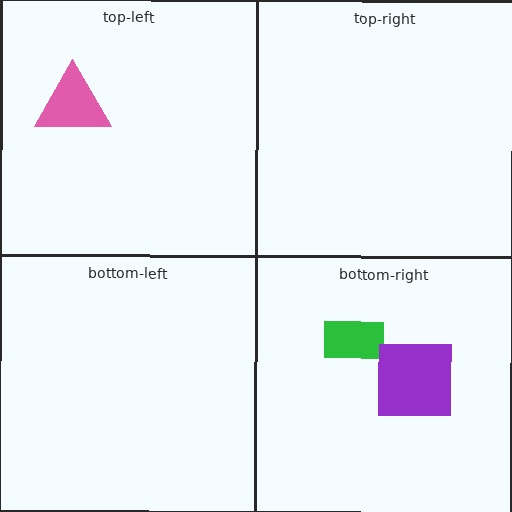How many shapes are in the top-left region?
1.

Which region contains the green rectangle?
The bottom-right region.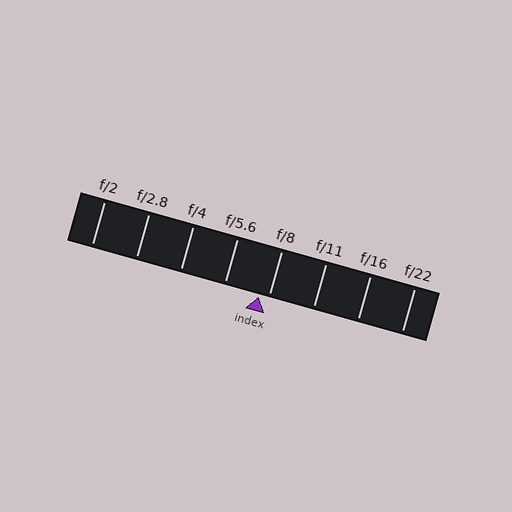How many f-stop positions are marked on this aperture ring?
There are 8 f-stop positions marked.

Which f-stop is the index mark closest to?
The index mark is closest to f/8.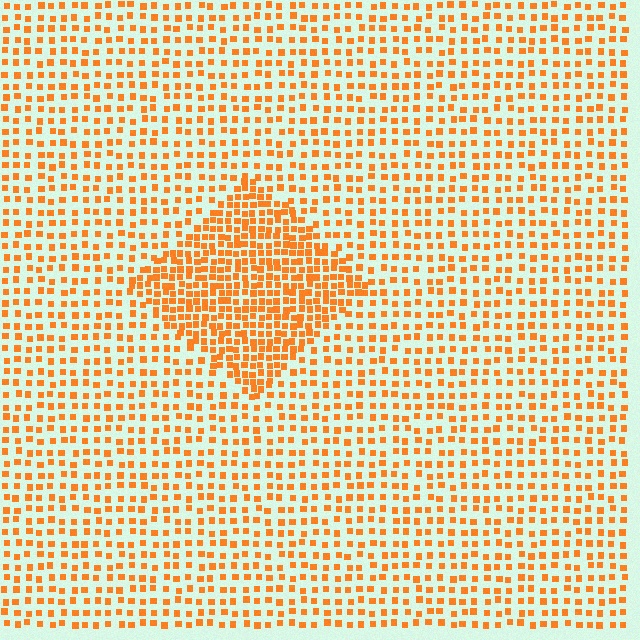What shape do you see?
I see a diamond.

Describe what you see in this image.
The image contains small orange elements arranged at two different densities. A diamond-shaped region is visible where the elements are more densely packed than the surrounding area.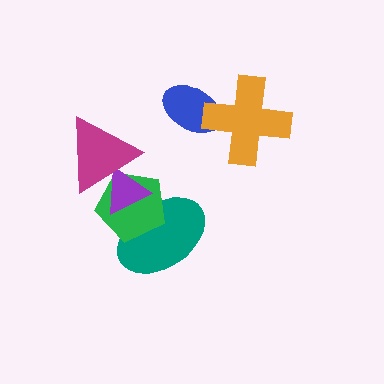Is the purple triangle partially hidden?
Yes, it is partially covered by another shape.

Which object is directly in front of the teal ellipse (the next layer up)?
The green pentagon is directly in front of the teal ellipse.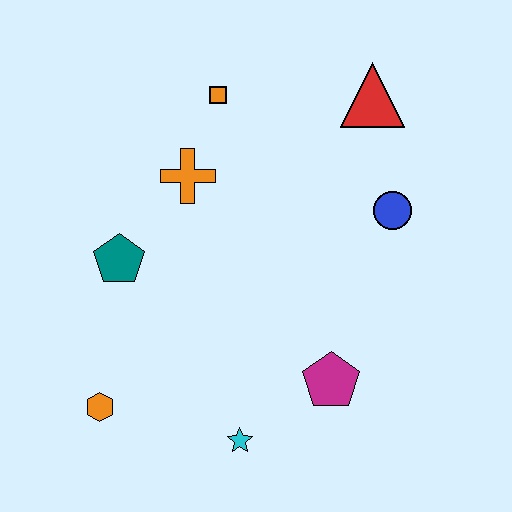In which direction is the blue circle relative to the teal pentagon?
The blue circle is to the right of the teal pentagon.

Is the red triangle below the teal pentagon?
No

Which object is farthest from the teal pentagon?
The red triangle is farthest from the teal pentagon.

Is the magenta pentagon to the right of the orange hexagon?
Yes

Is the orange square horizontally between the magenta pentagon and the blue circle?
No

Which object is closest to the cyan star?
The magenta pentagon is closest to the cyan star.